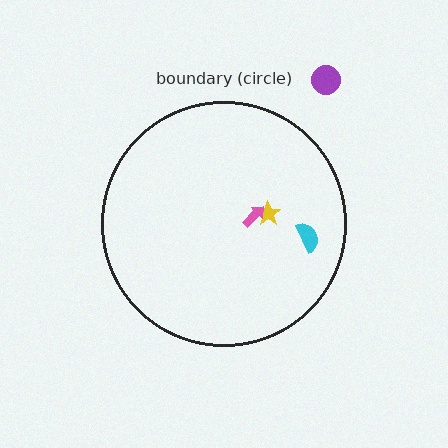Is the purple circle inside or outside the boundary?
Outside.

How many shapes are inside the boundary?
3 inside, 1 outside.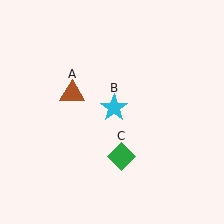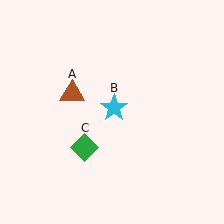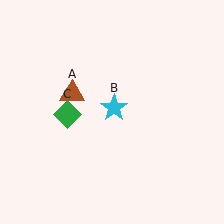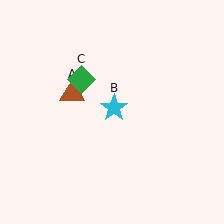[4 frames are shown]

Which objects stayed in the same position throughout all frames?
Brown triangle (object A) and cyan star (object B) remained stationary.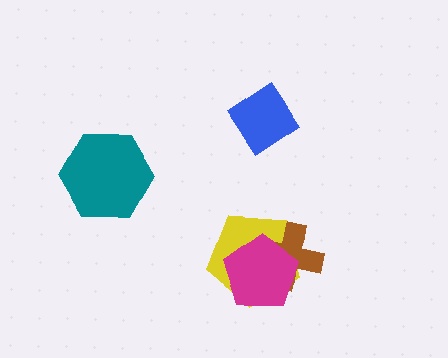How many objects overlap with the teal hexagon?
0 objects overlap with the teal hexagon.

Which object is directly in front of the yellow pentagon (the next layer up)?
The brown cross is directly in front of the yellow pentagon.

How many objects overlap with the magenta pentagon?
2 objects overlap with the magenta pentagon.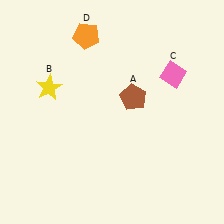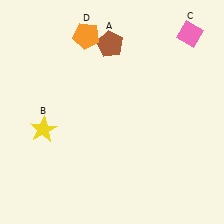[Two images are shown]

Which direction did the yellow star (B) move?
The yellow star (B) moved down.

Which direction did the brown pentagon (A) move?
The brown pentagon (A) moved up.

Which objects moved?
The objects that moved are: the brown pentagon (A), the yellow star (B), the pink diamond (C).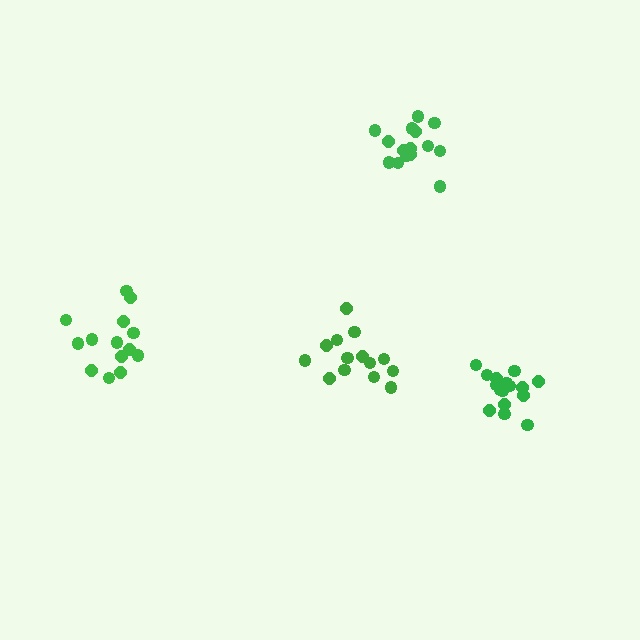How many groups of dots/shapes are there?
There are 4 groups.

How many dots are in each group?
Group 1: 16 dots, Group 2: 14 dots, Group 3: 14 dots, Group 4: 16 dots (60 total).